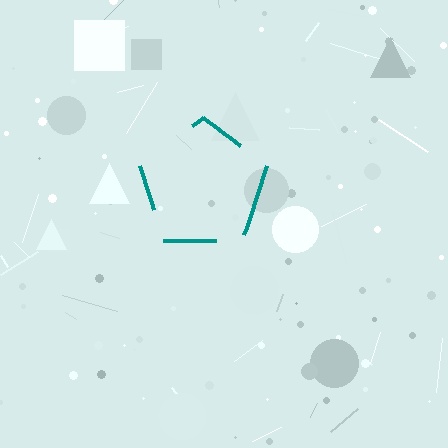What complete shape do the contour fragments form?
The contour fragments form a pentagon.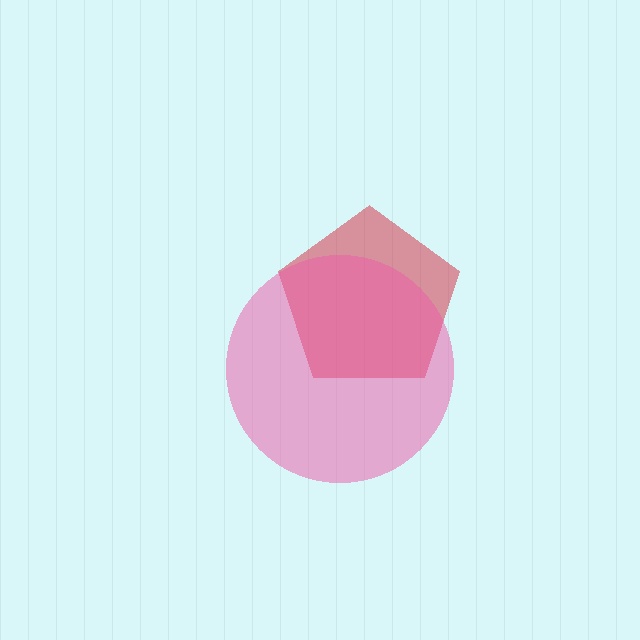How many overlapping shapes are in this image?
There are 2 overlapping shapes in the image.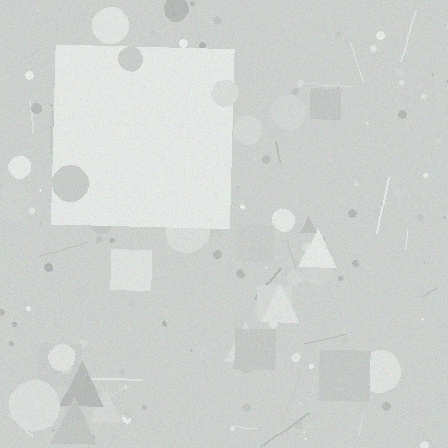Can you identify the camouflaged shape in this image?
The camouflaged shape is a square.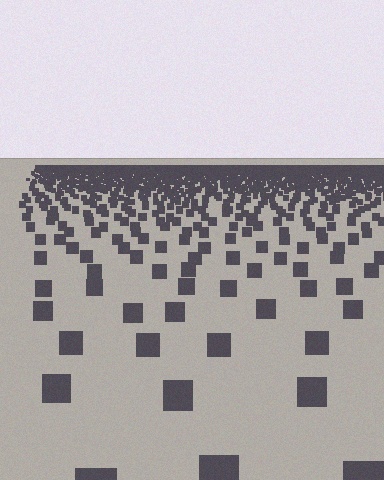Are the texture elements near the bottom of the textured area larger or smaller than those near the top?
Larger. Near the bottom, elements are closer to the viewer and appear at a bigger on-screen size.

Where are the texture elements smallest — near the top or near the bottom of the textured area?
Near the top.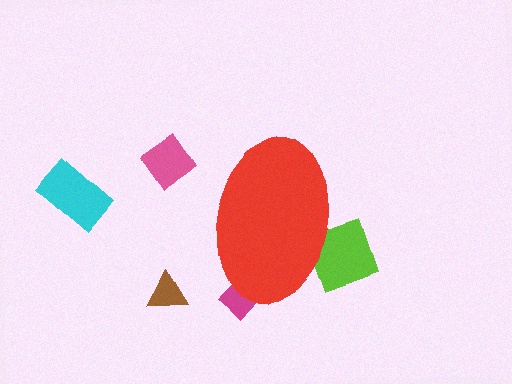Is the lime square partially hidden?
Yes, the lime square is partially hidden behind the red ellipse.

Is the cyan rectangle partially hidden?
No, the cyan rectangle is fully visible.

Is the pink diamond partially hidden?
No, the pink diamond is fully visible.